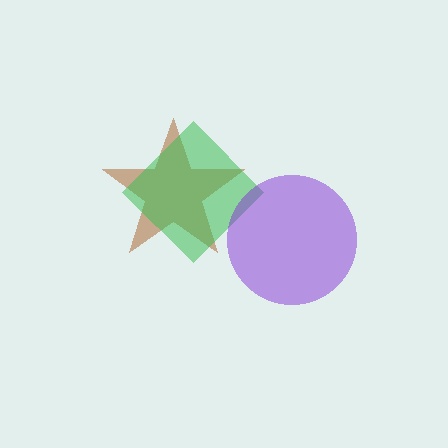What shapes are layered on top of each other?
The layered shapes are: a brown star, a green diamond, a purple circle.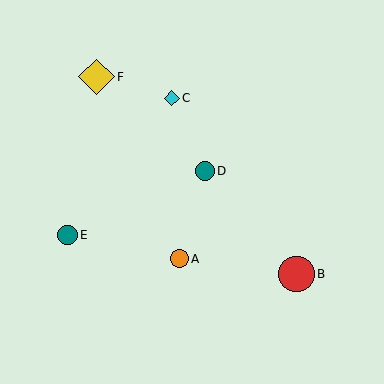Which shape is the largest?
The red circle (labeled B) is the largest.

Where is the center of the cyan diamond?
The center of the cyan diamond is at (172, 98).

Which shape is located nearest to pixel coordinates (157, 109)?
The cyan diamond (labeled C) at (172, 98) is nearest to that location.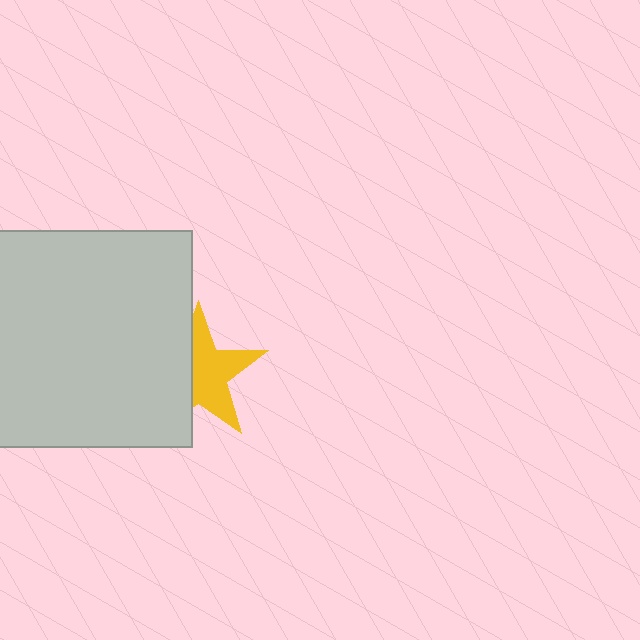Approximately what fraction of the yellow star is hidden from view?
Roughly 42% of the yellow star is hidden behind the light gray square.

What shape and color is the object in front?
The object in front is a light gray square.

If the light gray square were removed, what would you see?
You would see the complete yellow star.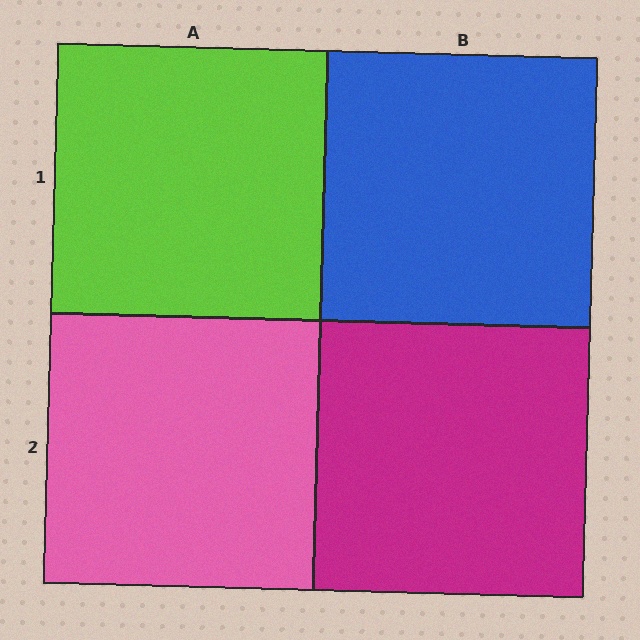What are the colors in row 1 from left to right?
Lime, blue.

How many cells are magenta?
1 cell is magenta.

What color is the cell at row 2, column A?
Pink.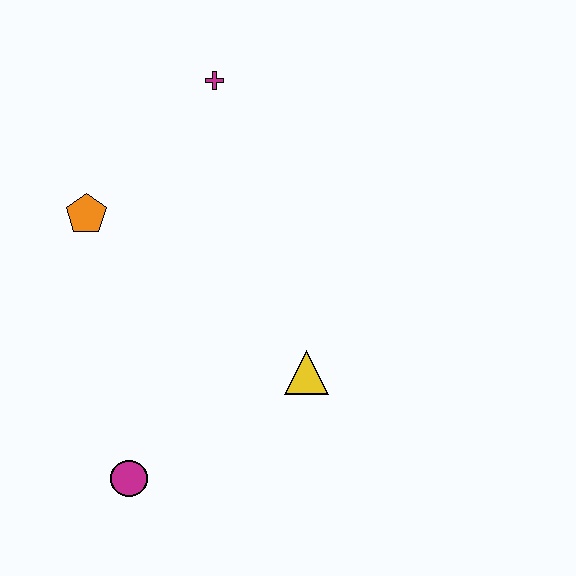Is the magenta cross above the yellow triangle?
Yes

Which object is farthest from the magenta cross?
The magenta circle is farthest from the magenta cross.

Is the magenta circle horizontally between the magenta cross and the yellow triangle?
No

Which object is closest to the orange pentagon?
The magenta cross is closest to the orange pentagon.